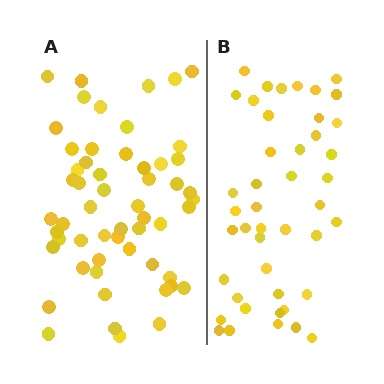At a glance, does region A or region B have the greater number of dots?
Region A (the left region) has more dots.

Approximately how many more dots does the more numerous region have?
Region A has roughly 12 or so more dots than region B.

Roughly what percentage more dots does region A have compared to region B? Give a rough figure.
About 25% more.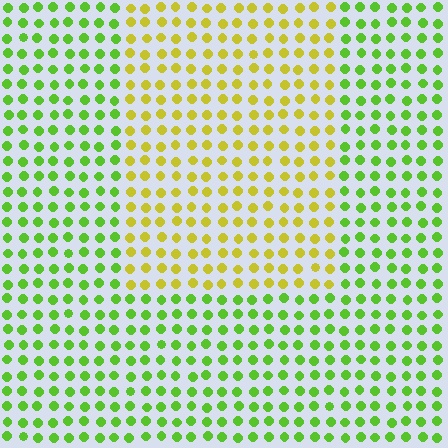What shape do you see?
I see a rectangle.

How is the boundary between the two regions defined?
The boundary is defined purely by a slight shift in hue (about 44 degrees). Spacing, size, and orientation are identical on both sides.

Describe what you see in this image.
The image is filled with small lime elements in a uniform arrangement. A rectangle-shaped region is visible where the elements are tinted to a slightly different hue, forming a subtle color boundary.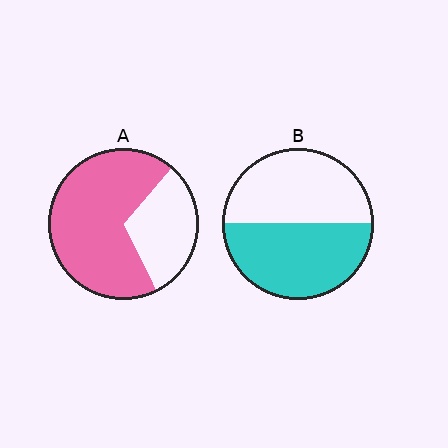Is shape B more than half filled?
Roughly half.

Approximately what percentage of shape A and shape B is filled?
A is approximately 70% and B is approximately 50%.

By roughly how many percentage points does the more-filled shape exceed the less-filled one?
By roughly 20 percentage points (A over B).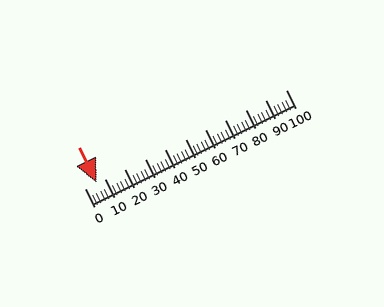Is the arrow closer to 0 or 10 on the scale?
The arrow is closer to 10.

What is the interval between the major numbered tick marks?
The major tick marks are spaced 10 units apart.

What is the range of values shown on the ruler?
The ruler shows values from 0 to 100.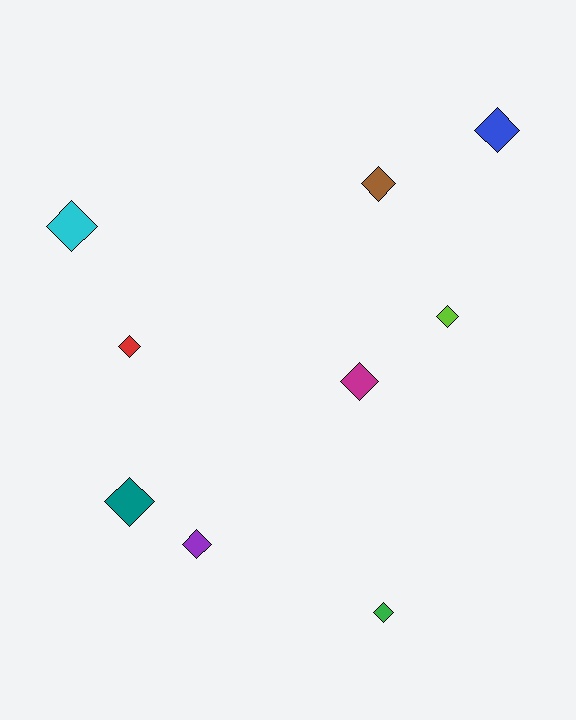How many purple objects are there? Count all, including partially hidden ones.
There is 1 purple object.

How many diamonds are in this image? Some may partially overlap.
There are 9 diamonds.